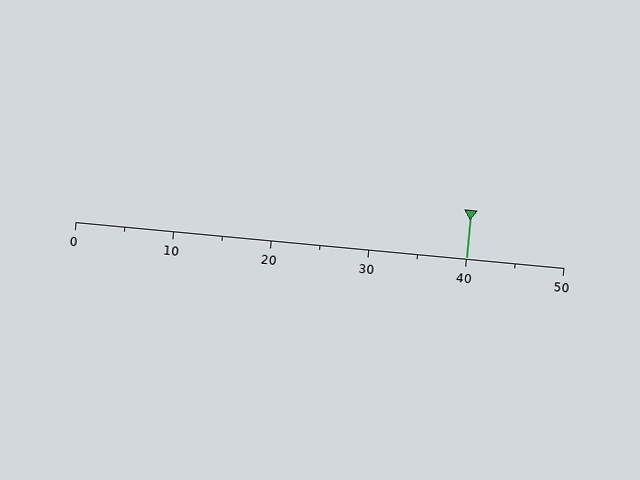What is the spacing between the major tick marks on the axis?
The major ticks are spaced 10 apart.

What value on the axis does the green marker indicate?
The marker indicates approximately 40.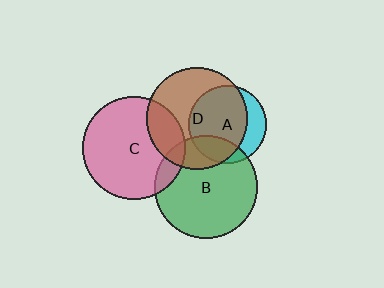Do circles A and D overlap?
Yes.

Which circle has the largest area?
Circle C (pink).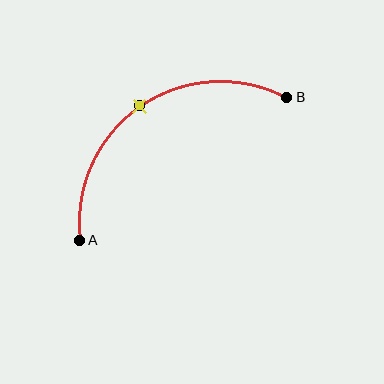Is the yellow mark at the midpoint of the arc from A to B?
Yes. The yellow mark lies on the arc at equal arc-length from both A and B — it is the arc midpoint.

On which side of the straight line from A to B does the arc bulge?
The arc bulges above and to the left of the straight line connecting A and B.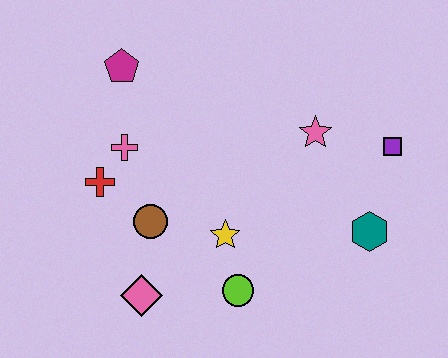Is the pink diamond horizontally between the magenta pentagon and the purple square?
Yes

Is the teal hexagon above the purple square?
No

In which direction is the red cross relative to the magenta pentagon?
The red cross is below the magenta pentagon.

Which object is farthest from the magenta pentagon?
The teal hexagon is farthest from the magenta pentagon.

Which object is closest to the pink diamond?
The brown circle is closest to the pink diamond.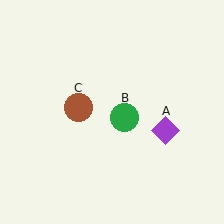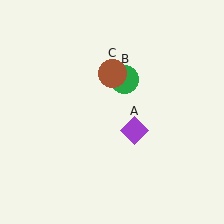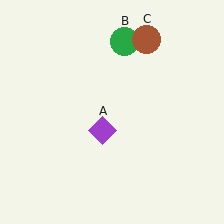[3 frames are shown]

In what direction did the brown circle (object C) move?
The brown circle (object C) moved up and to the right.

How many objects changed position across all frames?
3 objects changed position: purple diamond (object A), green circle (object B), brown circle (object C).